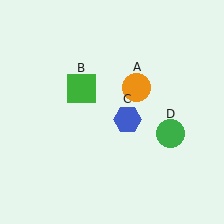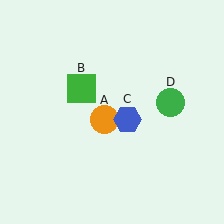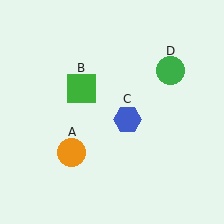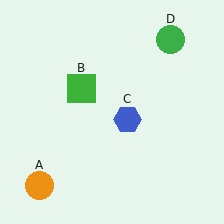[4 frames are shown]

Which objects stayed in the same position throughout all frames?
Green square (object B) and blue hexagon (object C) remained stationary.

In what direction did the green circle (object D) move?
The green circle (object D) moved up.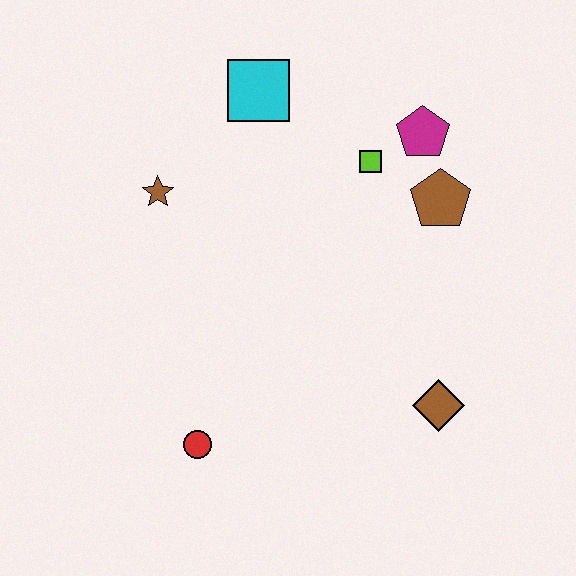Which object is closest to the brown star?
The cyan square is closest to the brown star.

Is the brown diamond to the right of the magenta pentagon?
Yes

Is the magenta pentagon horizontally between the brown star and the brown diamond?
Yes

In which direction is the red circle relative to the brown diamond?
The red circle is to the left of the brown diamond.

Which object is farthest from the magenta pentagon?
The red circle is farthest from the magenta pentagon.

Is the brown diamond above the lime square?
No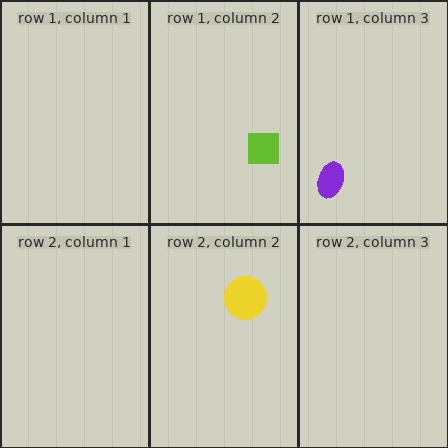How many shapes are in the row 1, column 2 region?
1.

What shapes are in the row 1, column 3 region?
The purple ellipse.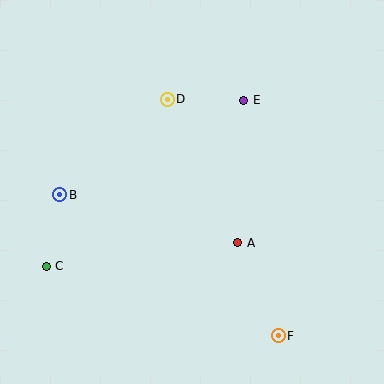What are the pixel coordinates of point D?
Point D is at (167, 99).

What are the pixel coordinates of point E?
Point E is at (244, 100).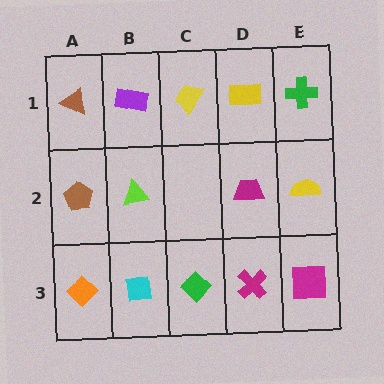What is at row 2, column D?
A magenta trapezoid.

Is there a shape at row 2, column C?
No, that cell is empty.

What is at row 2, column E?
A yellow semicircle.